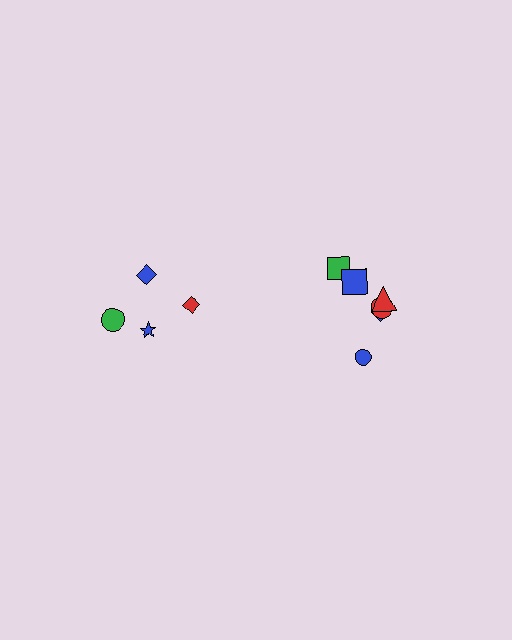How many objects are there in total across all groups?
There are 10 objects.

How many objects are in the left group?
There are 4 objects.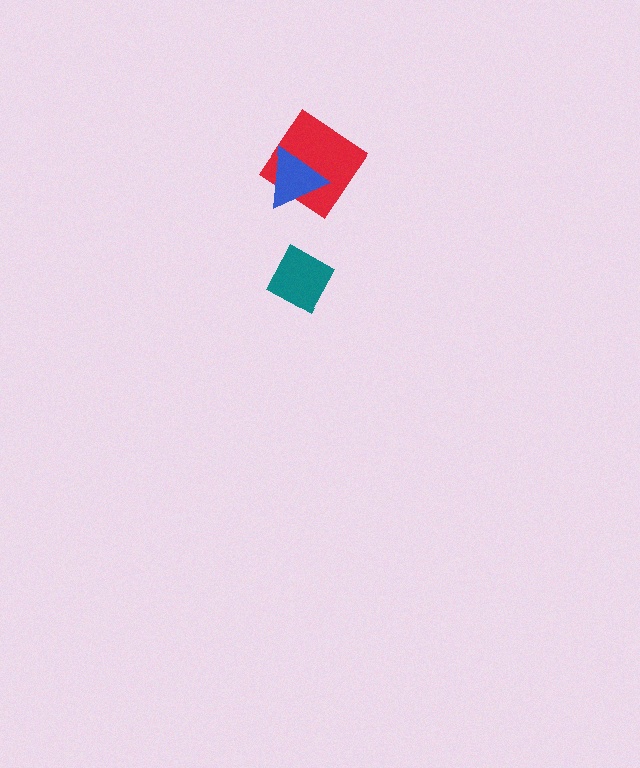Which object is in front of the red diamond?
The blue triangle is in front of the red diamond.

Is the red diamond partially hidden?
Yes, it is partially covered by another shape.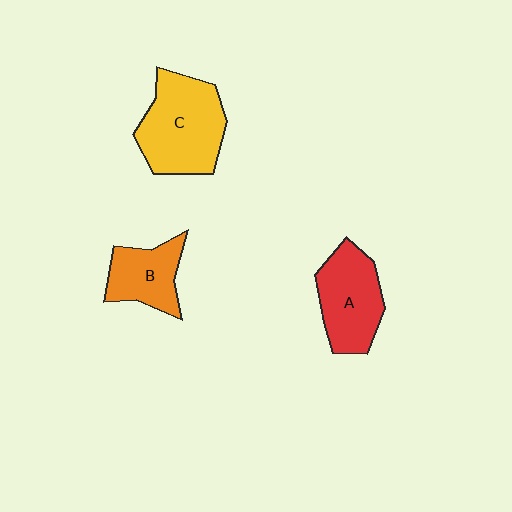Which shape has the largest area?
Shape C (yellow).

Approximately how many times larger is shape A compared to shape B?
Approximately 1.3 times.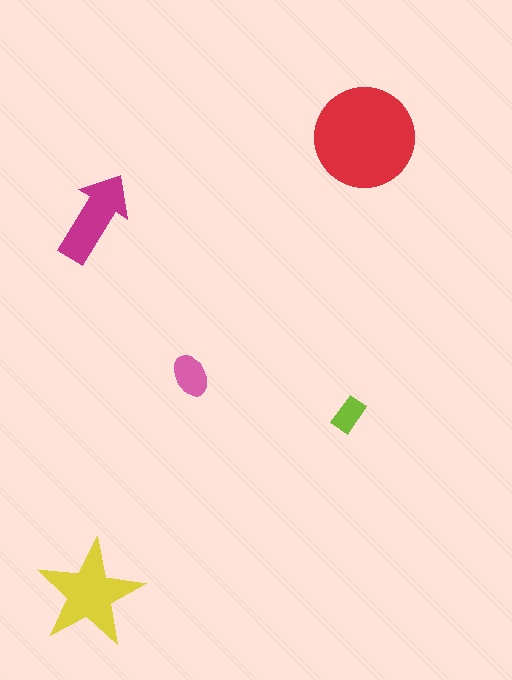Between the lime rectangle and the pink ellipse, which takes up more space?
The pink ellipse.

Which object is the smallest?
The lime rectangle.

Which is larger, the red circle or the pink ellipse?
The red circle.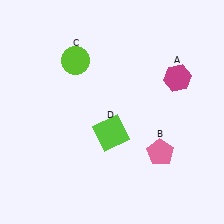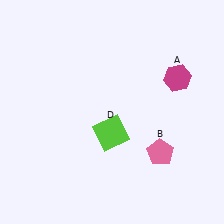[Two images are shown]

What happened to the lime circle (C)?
The lime circle (C) was removed in Image 2. It was in the top-left area of Image 1.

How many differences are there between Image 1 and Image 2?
There is 1 difference between the two images.